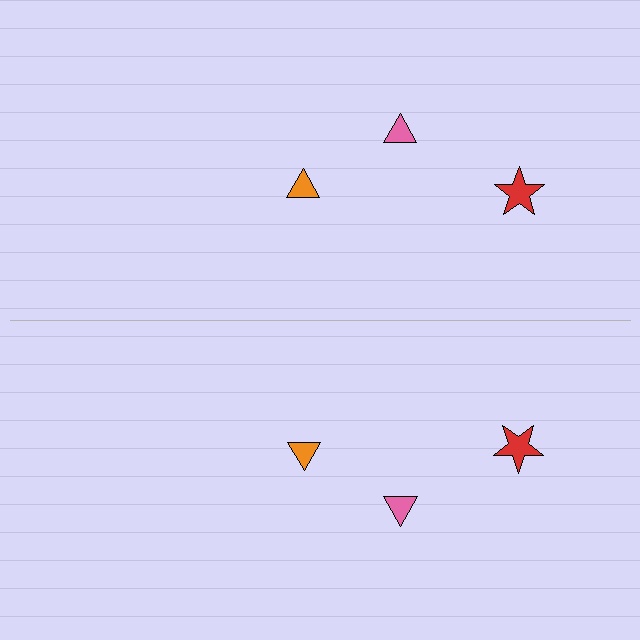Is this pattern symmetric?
Yes, this pattern has bilateral (reflection) symmetry.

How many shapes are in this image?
There are 6 shapes in this image.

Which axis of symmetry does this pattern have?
The pattern has a horizontal axis of symmetry running through the center of the image.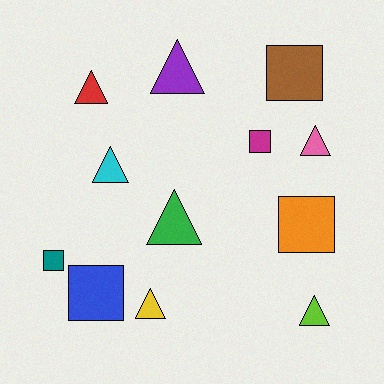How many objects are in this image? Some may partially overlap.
There are 12 objects.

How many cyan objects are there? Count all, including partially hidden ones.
There is 1 cyan object.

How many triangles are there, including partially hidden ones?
There are 7 triangles.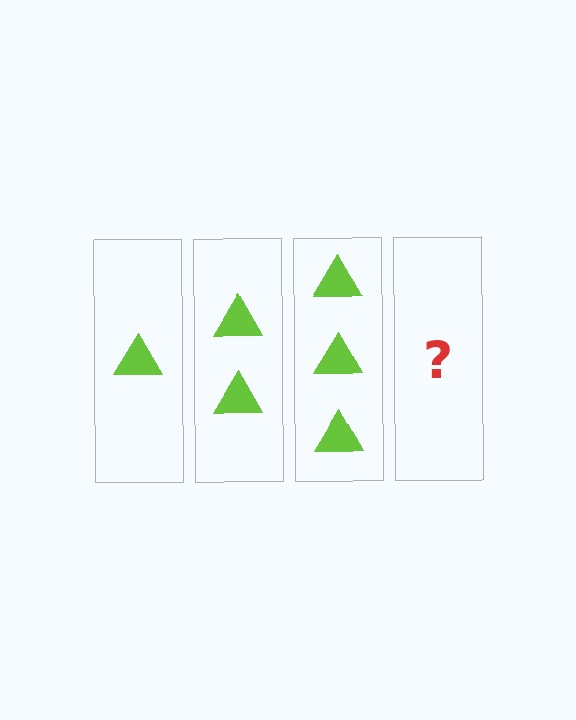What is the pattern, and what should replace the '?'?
The pattern is that each step adds one more triangle. The '?' should be 4 triangles.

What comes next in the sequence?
The next element should be 4 triangles.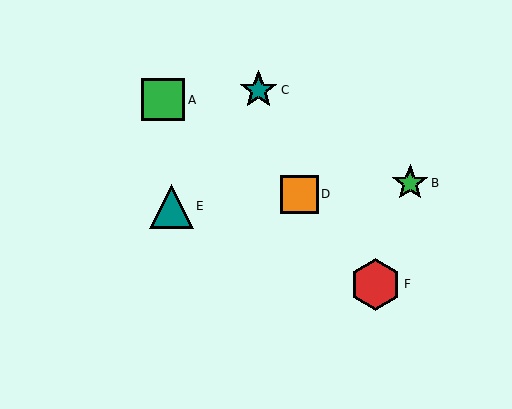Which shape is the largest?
The red hexagon (labeled F) is the largest.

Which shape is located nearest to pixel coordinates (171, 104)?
The green square (labeled A) at (163, 100) is nearest to that location.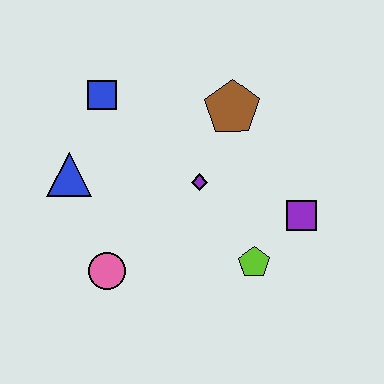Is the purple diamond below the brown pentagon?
Yes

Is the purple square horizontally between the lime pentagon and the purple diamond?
No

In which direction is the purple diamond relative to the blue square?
The purple diamond is to the right of the blue square.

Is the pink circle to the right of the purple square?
No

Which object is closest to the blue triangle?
The blue square is closest to the blue triangle.